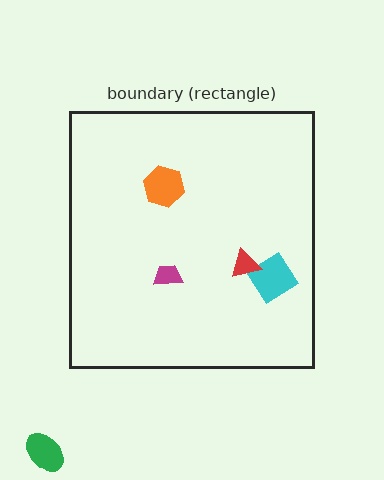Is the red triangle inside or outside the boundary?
Inside.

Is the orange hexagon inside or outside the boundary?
Inside.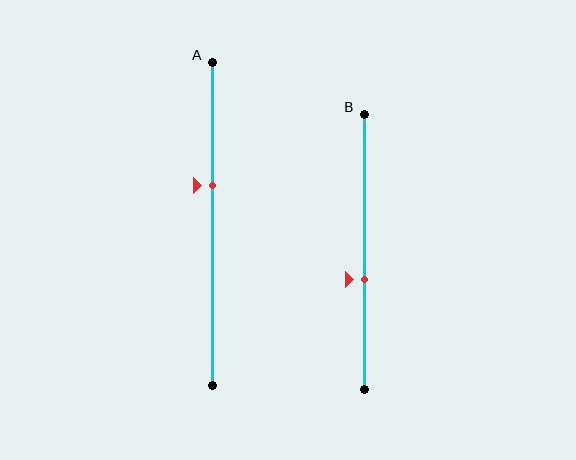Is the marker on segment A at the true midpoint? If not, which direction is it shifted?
No, the marker on segment A is shifted upward by about 12% of the segment length.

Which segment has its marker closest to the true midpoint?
Segment B has its marker closest to the true midpoint.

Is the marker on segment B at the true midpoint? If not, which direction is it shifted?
No, the marker on segment B is shifted downward by about 10% of the segment length.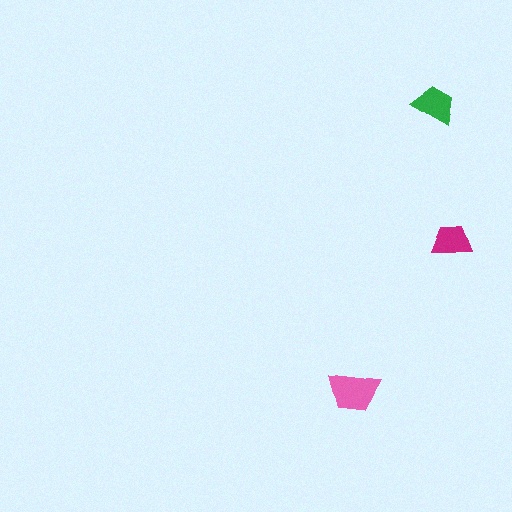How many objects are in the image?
There are 3 objects in the image.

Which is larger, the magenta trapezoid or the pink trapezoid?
The pink one.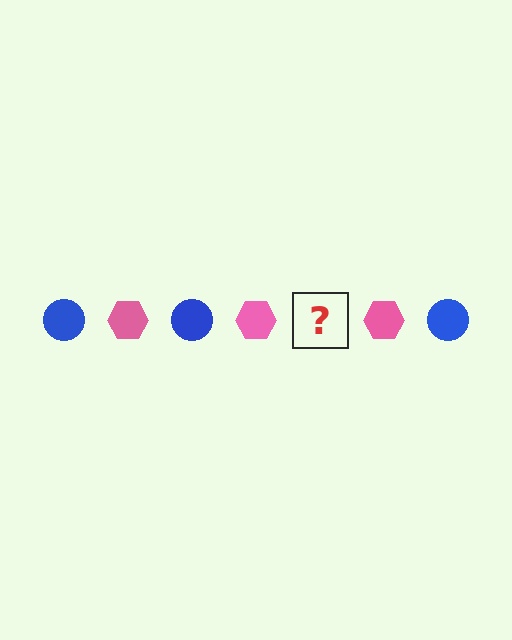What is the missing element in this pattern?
The missing element is a blue circle.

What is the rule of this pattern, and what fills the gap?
The rule is that the pattern alternates between blue circle and pink hexagon. The gap should be filled with a blue circle.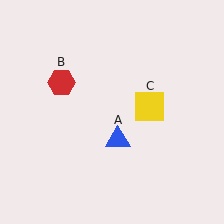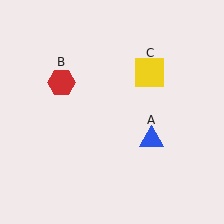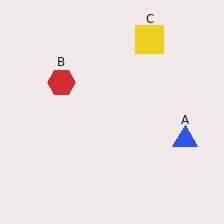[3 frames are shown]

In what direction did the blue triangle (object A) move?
The blue triangle (object A) moved right.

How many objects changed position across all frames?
2 objects changed position: blue triangle (object A), yellow square (object C).